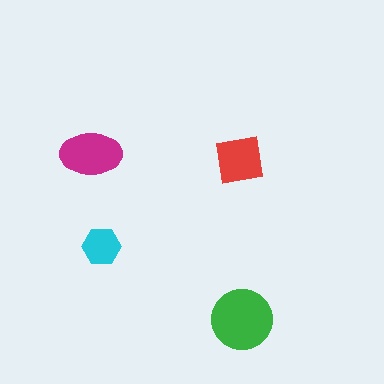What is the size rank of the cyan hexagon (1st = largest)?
4th.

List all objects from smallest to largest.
The cyan hexagon, the red square, the magenta ellipse, the green circle.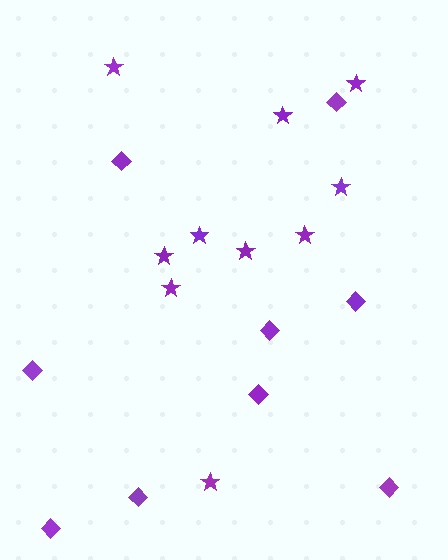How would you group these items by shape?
There are 2 groups: one group of diamonds (9) and one group of stars (10).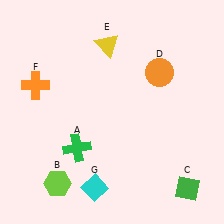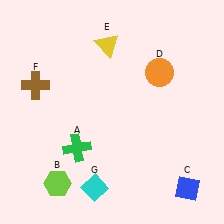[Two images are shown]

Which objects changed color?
C changed from green to blue. F changed from orange to brown.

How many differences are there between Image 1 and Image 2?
There are 2 differences between the two images.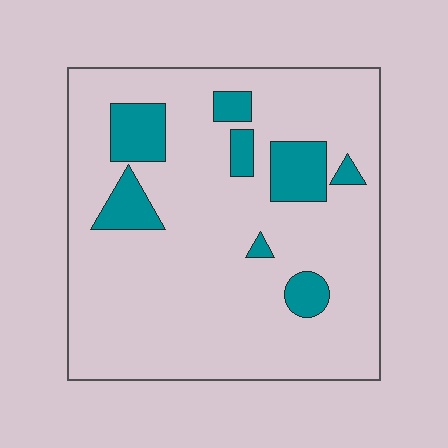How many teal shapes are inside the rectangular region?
8.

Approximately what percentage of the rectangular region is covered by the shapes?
Approximately 15%.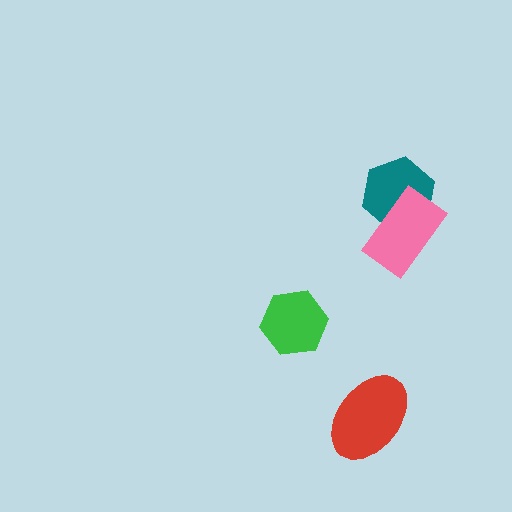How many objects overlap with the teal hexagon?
1 object overlaps with the teal hexagon.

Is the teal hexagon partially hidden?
Yes, it is partially covered by another shape.